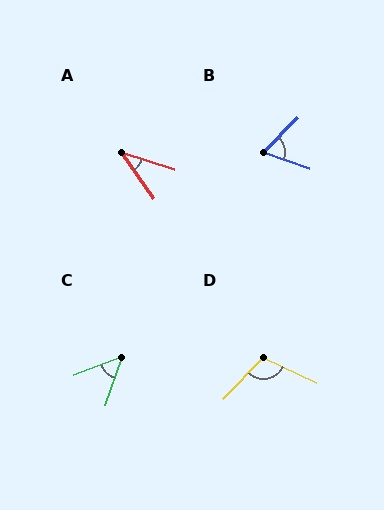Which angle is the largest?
D, at approximately 109 degrees.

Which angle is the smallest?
A, at approximately 37 degrees.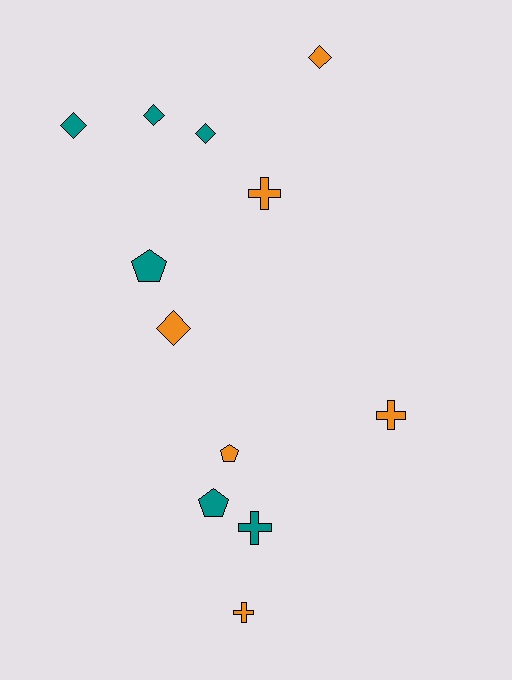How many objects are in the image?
There are 12 objects.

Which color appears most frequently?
Teal, with 6 objects.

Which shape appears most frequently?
Diamond, with 5 objects.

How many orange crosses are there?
There are 3 orange crosses.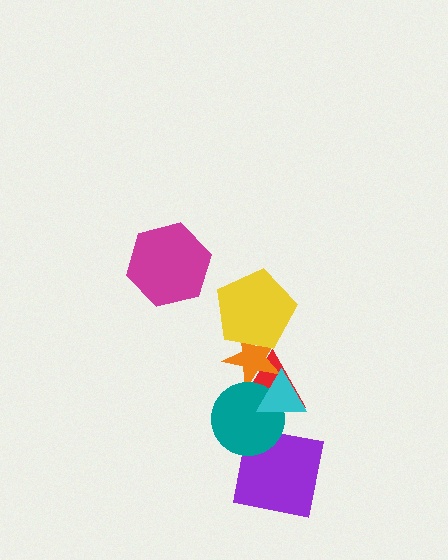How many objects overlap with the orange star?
4 objects overlap with the orange star.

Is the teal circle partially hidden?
Yes, it is partially covered by another shape.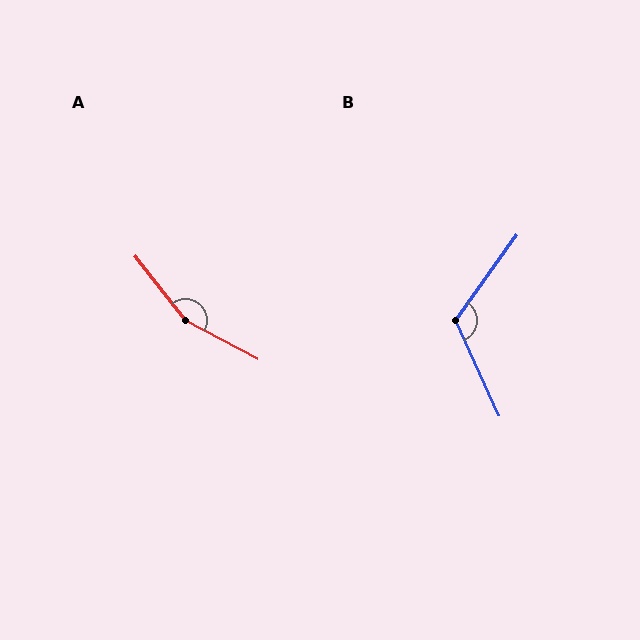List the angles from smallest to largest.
B (119°), A (156°).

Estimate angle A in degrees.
Approximately 156 degrees.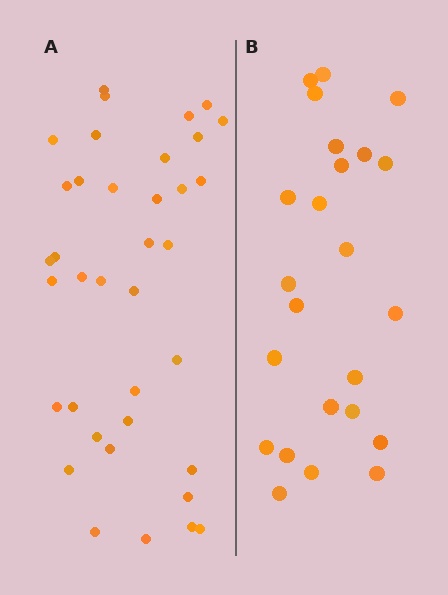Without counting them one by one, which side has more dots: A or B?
Region A (the left region) has more dots.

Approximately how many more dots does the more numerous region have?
Region A has approximately 15 more dots than region B.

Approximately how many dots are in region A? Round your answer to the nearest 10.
About 40 dots. (The exact count is 37, which rounds to 40.)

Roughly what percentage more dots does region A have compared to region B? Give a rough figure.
About 55% more.